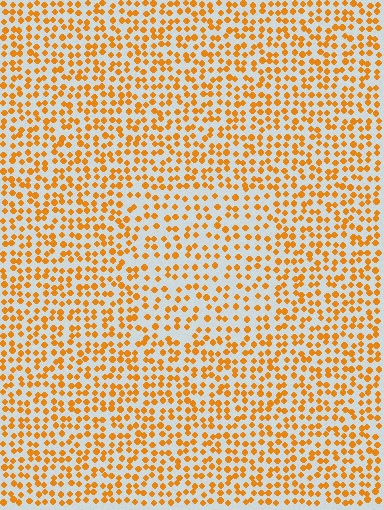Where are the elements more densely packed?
The elements are more densely packed outside the rectangle boundary.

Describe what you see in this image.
The image contains small orange elements arranged at two different densities. A rectangle-shaped region is visible where the elements are less densely packed than the surrounding area.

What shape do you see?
I see a rectangle.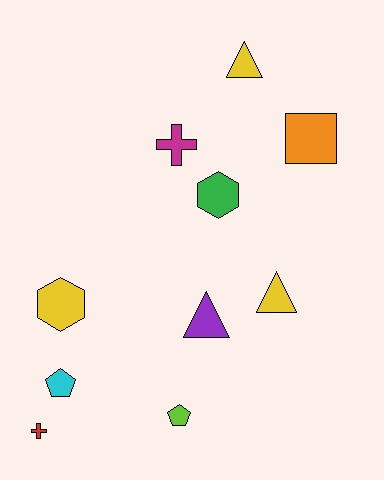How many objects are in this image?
There are 10 objects.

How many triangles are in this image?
There are 3 triangles.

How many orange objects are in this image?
There is 1 orange object.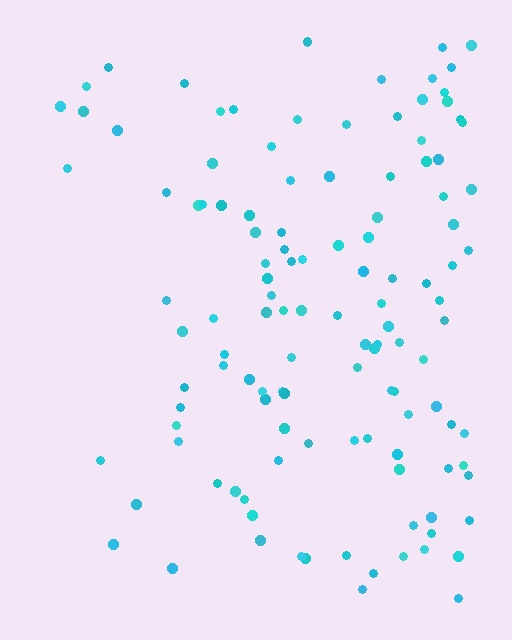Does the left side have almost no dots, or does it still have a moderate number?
Still a moderate number, just noticeably fewer than the right.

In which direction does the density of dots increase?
From left to right, with the right side densest.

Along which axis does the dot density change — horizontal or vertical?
Horizontal.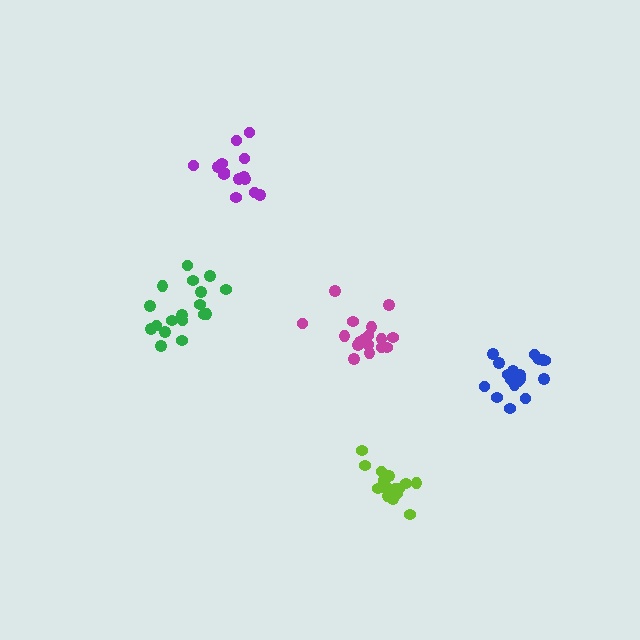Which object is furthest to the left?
The green cluster is leftmost.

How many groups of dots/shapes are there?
There are 5 groups.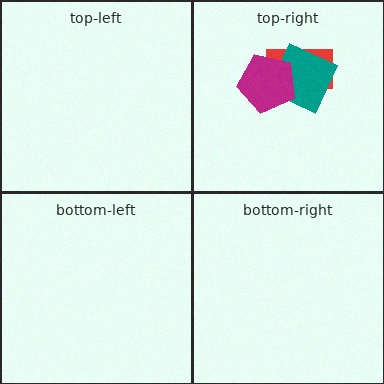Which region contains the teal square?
The top-right region.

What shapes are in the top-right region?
The red rectangle, the teal square, the magenta pentagon.